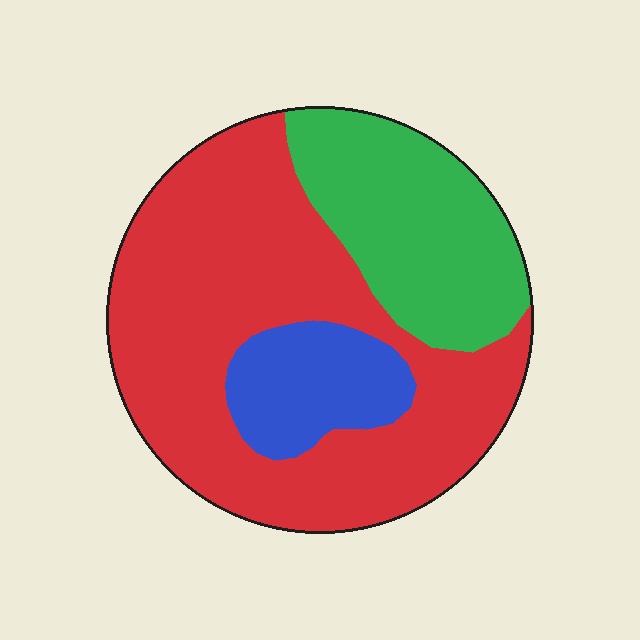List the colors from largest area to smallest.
From largest to smallest: red, green, blue.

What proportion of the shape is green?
Green takes up about one quarter (1/4) of the shape.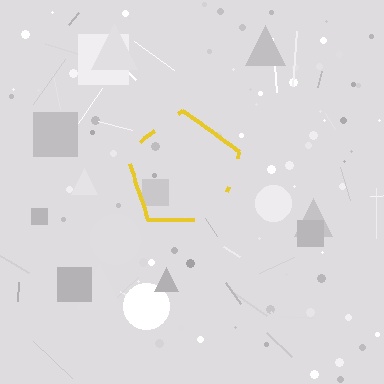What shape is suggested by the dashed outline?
The dashed outline suggests a pentagon.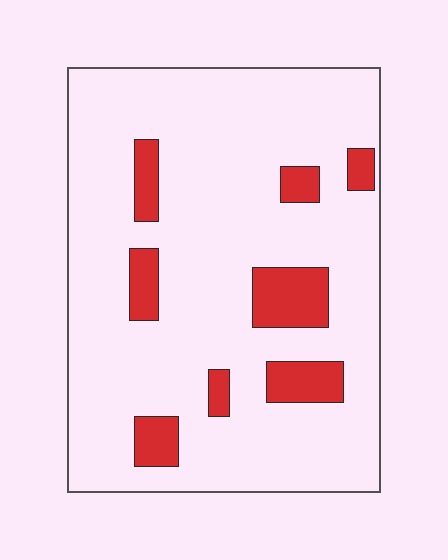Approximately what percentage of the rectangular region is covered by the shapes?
Approximately 15%.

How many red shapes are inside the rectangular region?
8.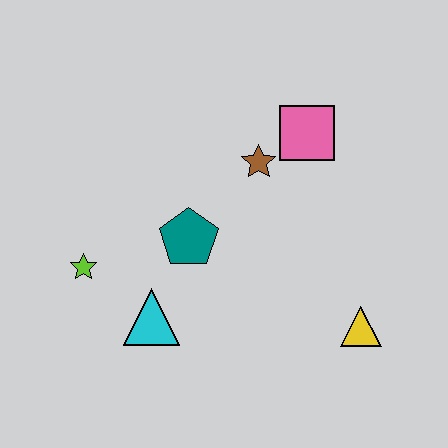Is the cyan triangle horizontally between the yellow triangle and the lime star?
Yes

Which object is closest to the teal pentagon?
The cyan triangle is closest to the teal pentagon.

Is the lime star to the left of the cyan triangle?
Yes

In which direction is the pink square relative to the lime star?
The pink square is to the right of the lime star.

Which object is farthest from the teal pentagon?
The yellow triangle is farthest from the teal pentagon.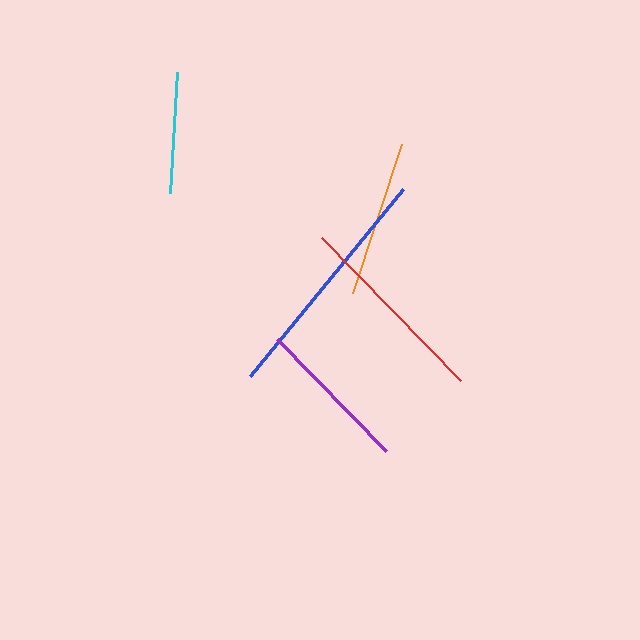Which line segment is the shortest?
The cyan line is the shortest at approximately 121 pixels.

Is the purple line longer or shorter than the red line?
The red line is longer than the purple line.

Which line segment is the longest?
The blue line is the longest at approximately 242 pixels.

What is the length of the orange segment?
The orange segment is approximately 156 pixels long.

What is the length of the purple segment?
The purple segment is approximately 156 pixels long.